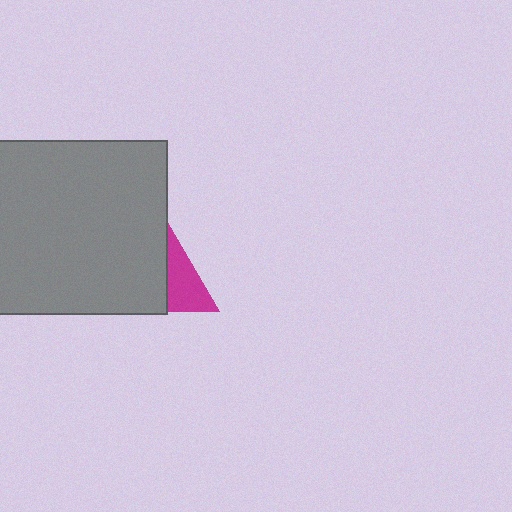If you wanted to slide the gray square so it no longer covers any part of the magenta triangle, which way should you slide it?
Slide it left — that is the most direct way to separate the two shapes.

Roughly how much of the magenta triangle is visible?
A small part of it is visible (roughly 39%).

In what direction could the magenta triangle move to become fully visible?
The magenta triangle could move right. That would shift it out from behind the gray square entirely.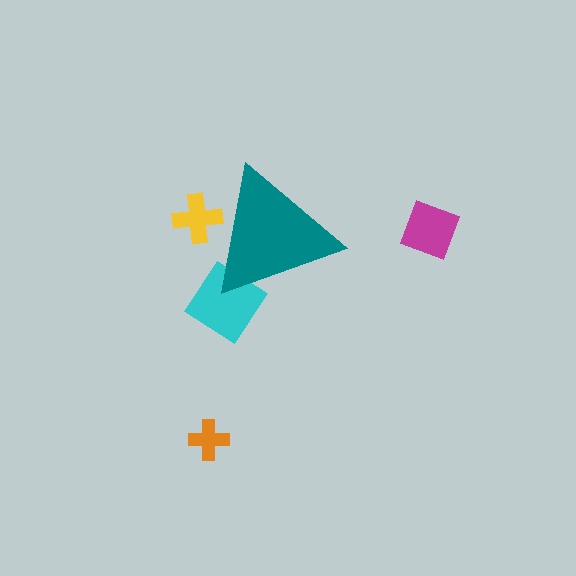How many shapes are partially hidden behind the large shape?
2 shapes are partially hidden.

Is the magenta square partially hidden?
No, the magenta square is fully visible.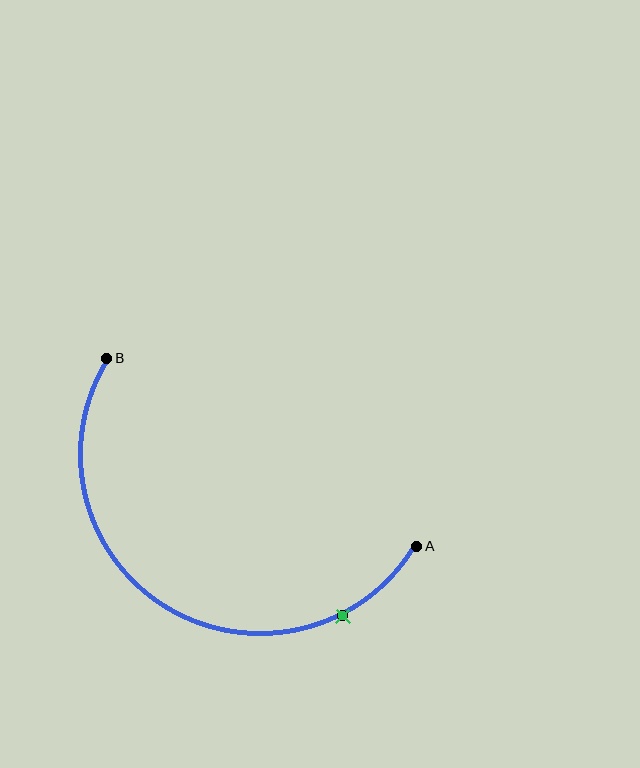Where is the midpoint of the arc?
The arc midpoint is the point on the curve farthest from the straight line joining A and B. It sits below that line.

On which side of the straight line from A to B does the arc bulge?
The arc bulges below the straight line connecting A and B.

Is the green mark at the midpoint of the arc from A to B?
No. The green mark lies on the arc but is closer to endpoint A. The arc midpoint would be at the point on the curve equidistant along the arc from both A and B.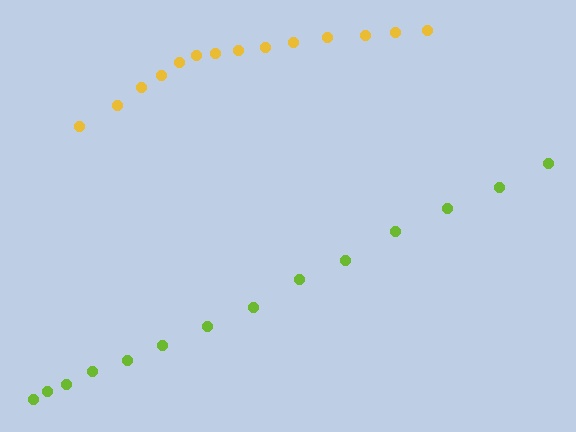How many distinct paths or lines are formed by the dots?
There are 2 distinct paths.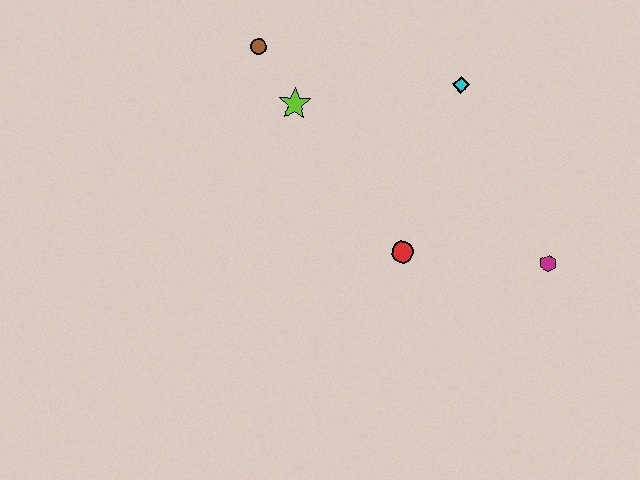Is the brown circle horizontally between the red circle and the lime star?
No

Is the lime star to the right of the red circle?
No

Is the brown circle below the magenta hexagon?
No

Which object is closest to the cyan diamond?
The lime star is closest to the cyan diamond.